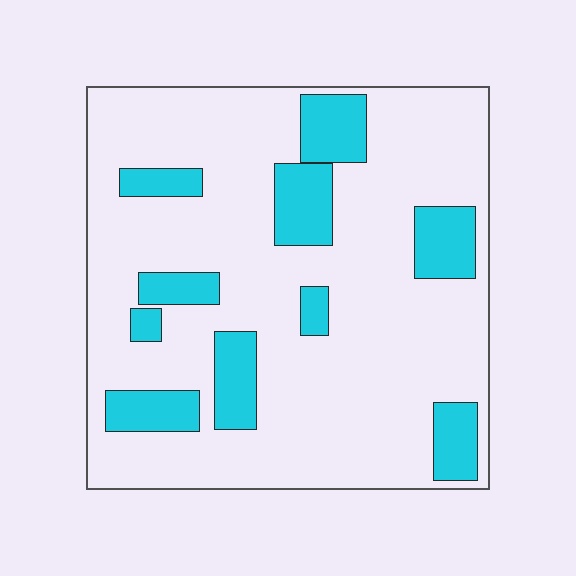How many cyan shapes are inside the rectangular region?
10.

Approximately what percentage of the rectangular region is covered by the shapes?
Approximately 20%.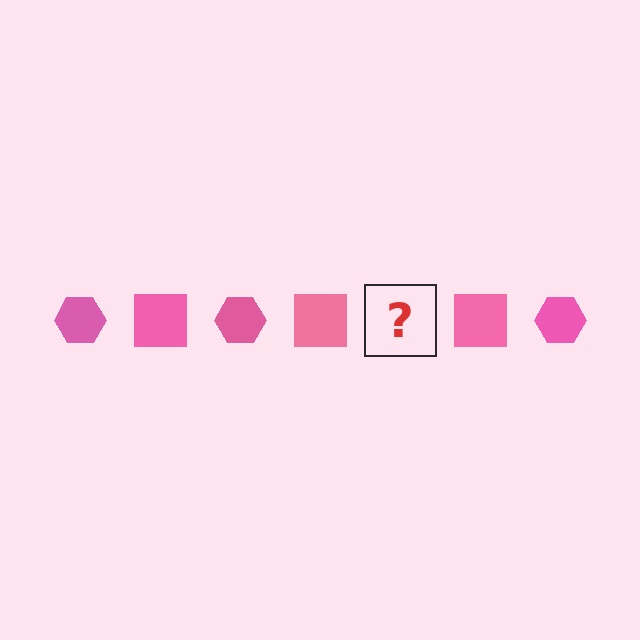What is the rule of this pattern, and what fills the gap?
The rule is that the pattern cycles through hexagon, square shapes in pink. The gap should be filled with a pink hexagon.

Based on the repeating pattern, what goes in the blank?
The blank should be a pink hexagon.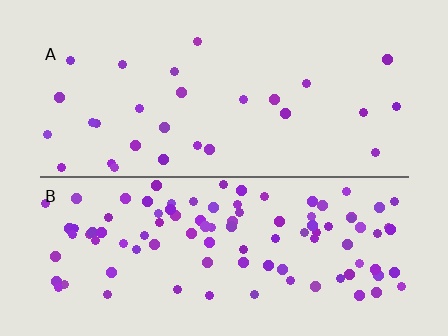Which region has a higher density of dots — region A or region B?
B (the bottom).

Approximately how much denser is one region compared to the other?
Approximately 3.6× — region B over region A.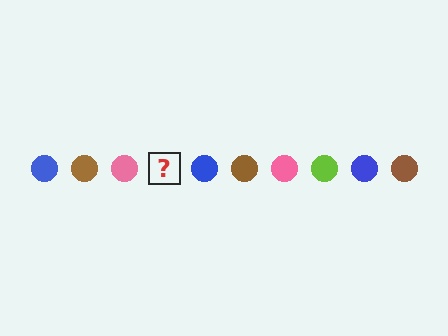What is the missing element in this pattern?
The missing element is a lime circle.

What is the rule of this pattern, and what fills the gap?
The rule is that the pattern cycles through blue, brown, pink, lime circles. The gap should be filled with a lime circle.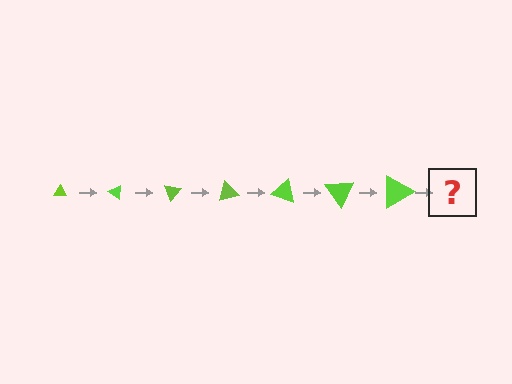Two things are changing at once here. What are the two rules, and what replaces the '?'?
The two rules are that the triangle grows larger each step and it rotates 35 degrees each step. The '?' should be a triangle, larger than the previous one and rotated 245 degrees from the start.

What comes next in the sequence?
The next element should be a triangle, larger than the previous one and rotated 245 degrees from the start.